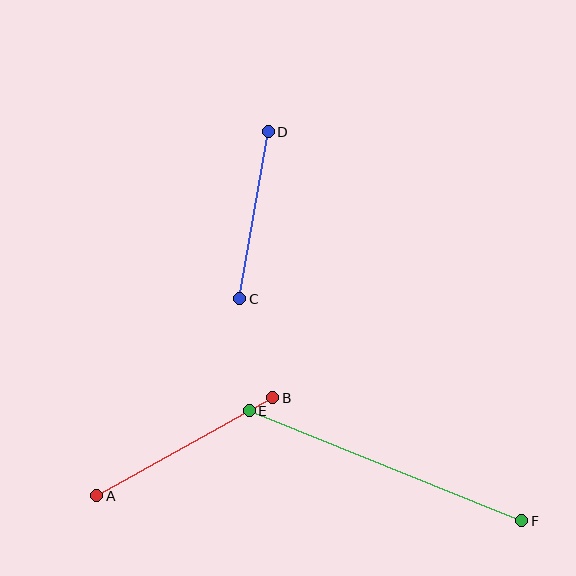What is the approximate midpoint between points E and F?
The midpoint is at approximately (386, 466) pixels.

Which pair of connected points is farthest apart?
Points E and F are farthest apart.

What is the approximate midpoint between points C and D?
The midpoint is at approximately (254, 215) pixels.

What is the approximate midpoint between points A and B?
The midpoint is at approximately (185, 447) pixels.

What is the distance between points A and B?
The distance is approximately 202 pixels.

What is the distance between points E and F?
The distance is approximately 294 pixels.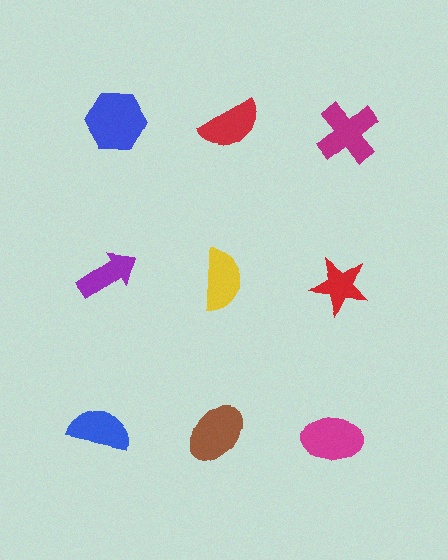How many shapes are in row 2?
3 shapes.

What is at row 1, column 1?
A blue hexagon.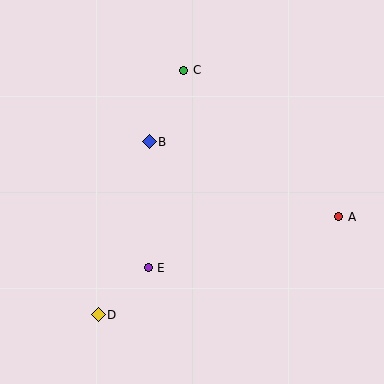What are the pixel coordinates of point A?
Point A is at (339, 217).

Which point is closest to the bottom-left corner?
Point D is closest to the bottom-left corner.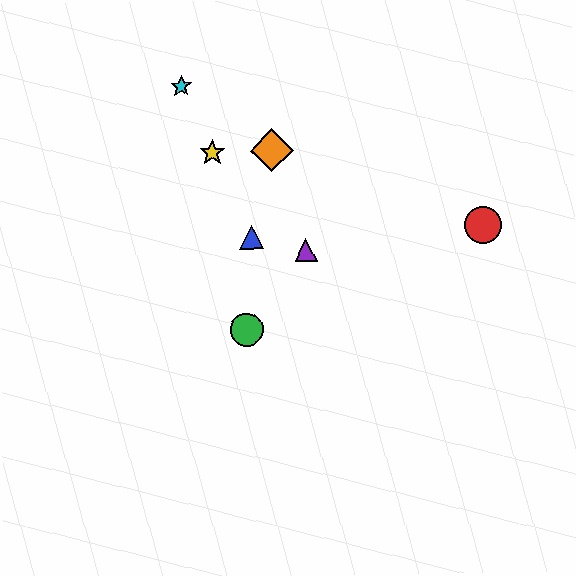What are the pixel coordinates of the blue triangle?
The blue triangle is at (252, 237).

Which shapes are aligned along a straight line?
The blue triangle, the yellow star, the cyan star are aligned along a straight line.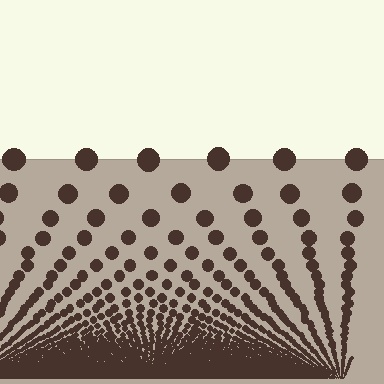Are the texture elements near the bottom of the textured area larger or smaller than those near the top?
Smaller. The gradient is inverted — elements near the bottom are smaller and denser.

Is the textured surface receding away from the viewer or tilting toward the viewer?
The surface appears to tilt toward the viewer. Texture elements get larger and sparser toward the top.